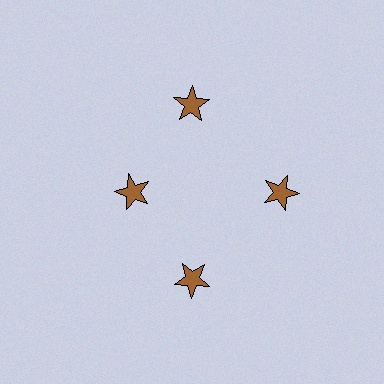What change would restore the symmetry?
The symmetry would be restored by moving it outward, back onto the ring so that all 4 stars sit at equal angles and equal distance from the center.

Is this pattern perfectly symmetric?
No. The 4 brown stars are arranged in a ring, but one element near the 9 o'clock position is pulled inward toward the center, breaking the 4-fold rotational symmetry.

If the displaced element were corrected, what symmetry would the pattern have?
It would have 4-fold rotational symmetry — the pattern would map onto itself every 90 degrees.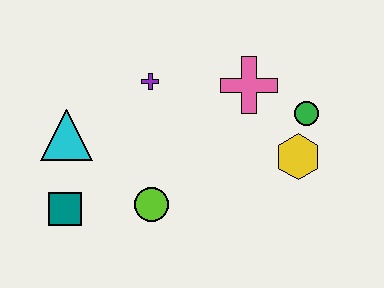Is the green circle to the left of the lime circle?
No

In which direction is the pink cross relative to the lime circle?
The pink cross is above the lime circle.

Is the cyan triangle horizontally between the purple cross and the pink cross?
No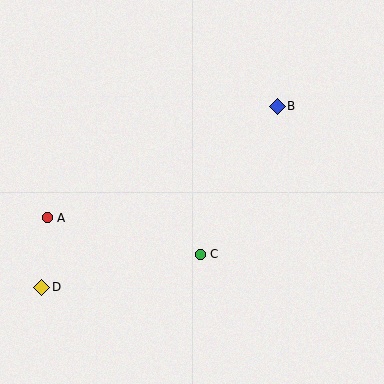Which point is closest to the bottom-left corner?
Point D is closest to the bottom-left corner.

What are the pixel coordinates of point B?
Point B is at (277, 106).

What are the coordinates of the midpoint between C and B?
The midpoint between C and B is at (239, 180).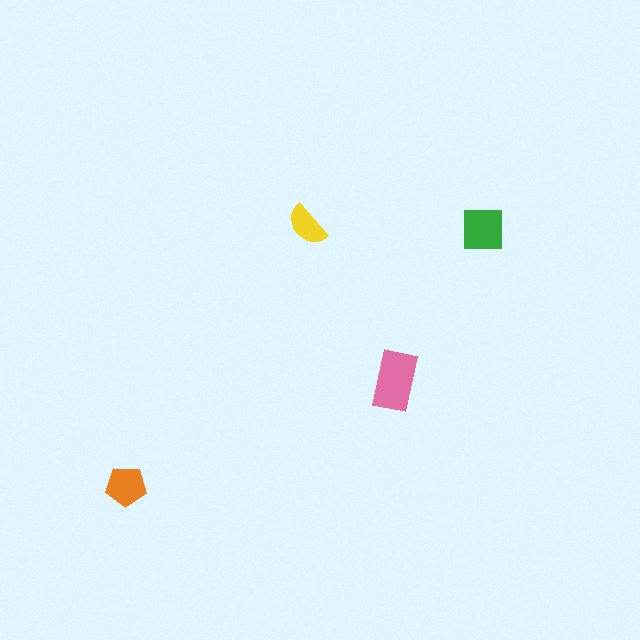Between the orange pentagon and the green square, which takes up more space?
The green square.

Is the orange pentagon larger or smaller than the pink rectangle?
Smaller.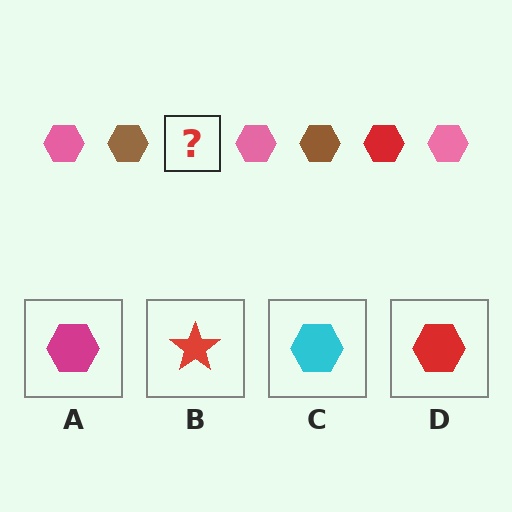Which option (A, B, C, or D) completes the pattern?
D.